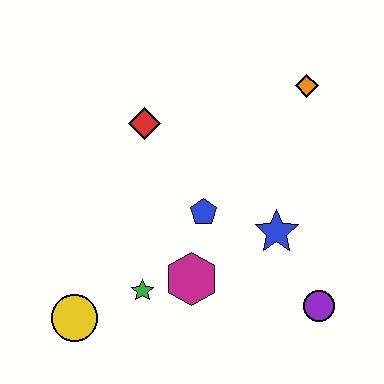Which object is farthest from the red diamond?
The purple circle is farthest from the red diamond.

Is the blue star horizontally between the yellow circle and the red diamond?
No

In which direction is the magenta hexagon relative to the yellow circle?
The magenta hexagon is to the right of the yellow circle.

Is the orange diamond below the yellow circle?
No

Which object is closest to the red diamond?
The blue pentagon is closest to the red diamond.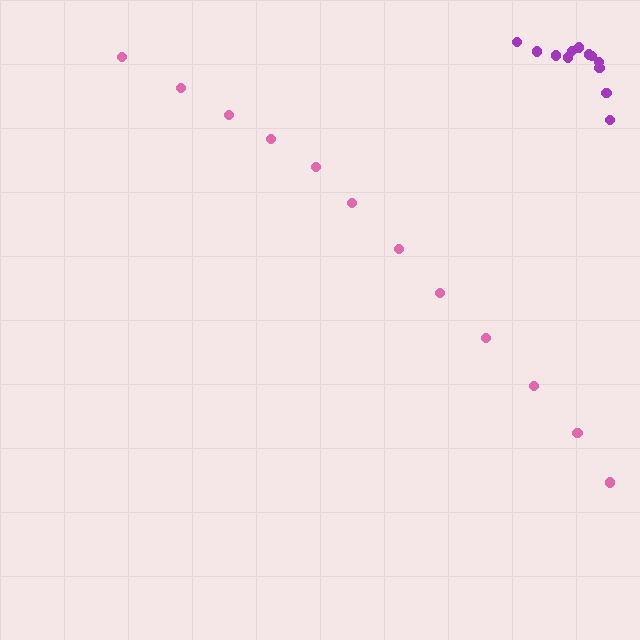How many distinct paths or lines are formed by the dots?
There are 2 distinct paths.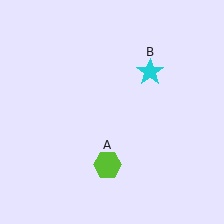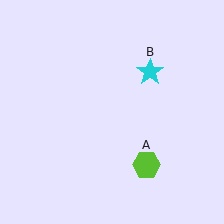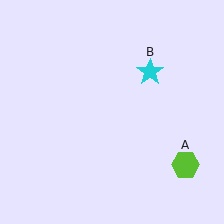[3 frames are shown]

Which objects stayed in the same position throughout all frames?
Cyan star (object B) remained stationary.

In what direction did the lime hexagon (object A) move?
The lime hexagon (object A) moved right.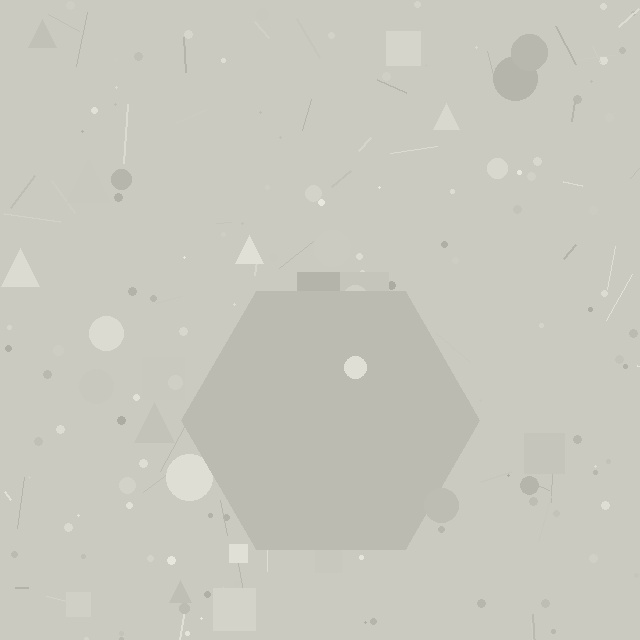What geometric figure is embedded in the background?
A hexagon is embedded in the background.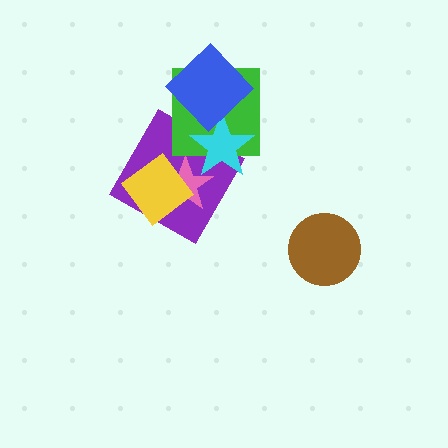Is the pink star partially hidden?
Yes, it is partially covered by another shape.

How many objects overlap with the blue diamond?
2 objects overlap with the blue diamond.